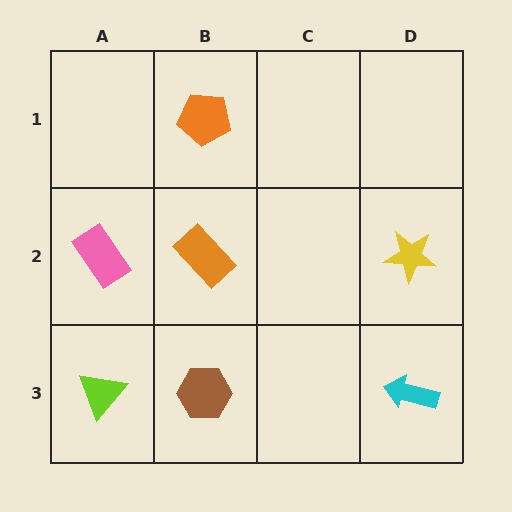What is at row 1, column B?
An orange pentagon.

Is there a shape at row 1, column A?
No, that cell is empty.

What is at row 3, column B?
A brown hexagon.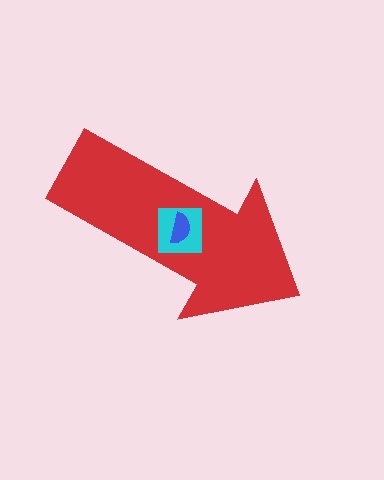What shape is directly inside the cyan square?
The blue semicircle.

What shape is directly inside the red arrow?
The cyan square.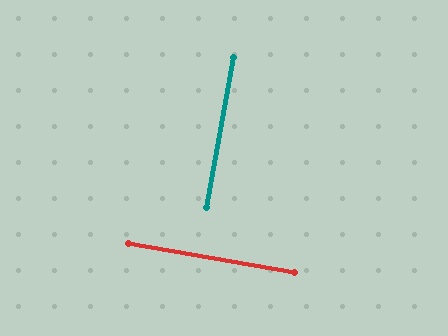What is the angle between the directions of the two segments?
Approximately 89 degrees.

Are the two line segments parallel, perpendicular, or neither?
Perpendicular — they meet at approximately 89°.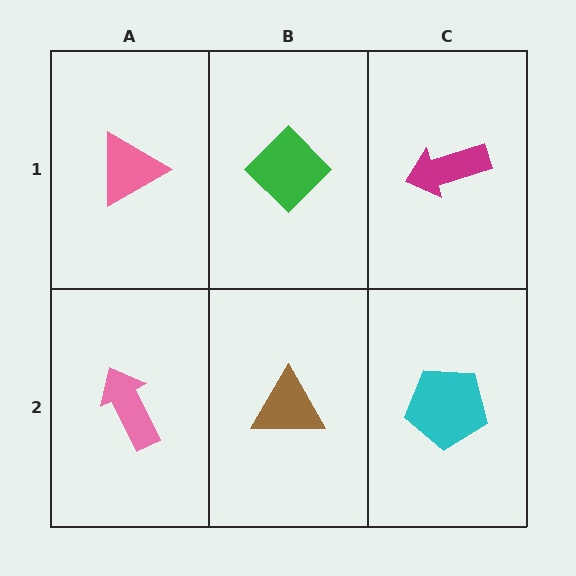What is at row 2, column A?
A pink arrow.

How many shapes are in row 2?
3 shapes.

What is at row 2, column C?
A cyan pentagon.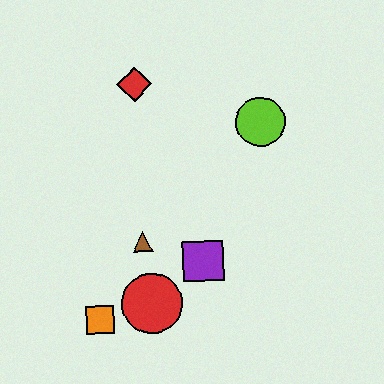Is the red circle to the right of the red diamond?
Yes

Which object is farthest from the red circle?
The red diamond is farthest from the red circle.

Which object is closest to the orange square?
The red circle is closest to the orange square.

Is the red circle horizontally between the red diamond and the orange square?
No